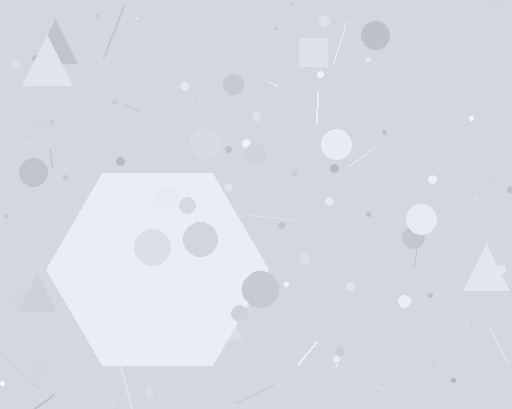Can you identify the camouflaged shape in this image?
The camouflaged shape is a hexagon.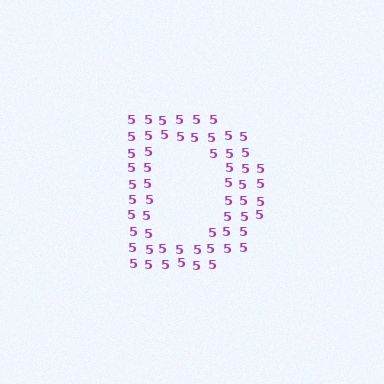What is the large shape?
The large shape is the letter D.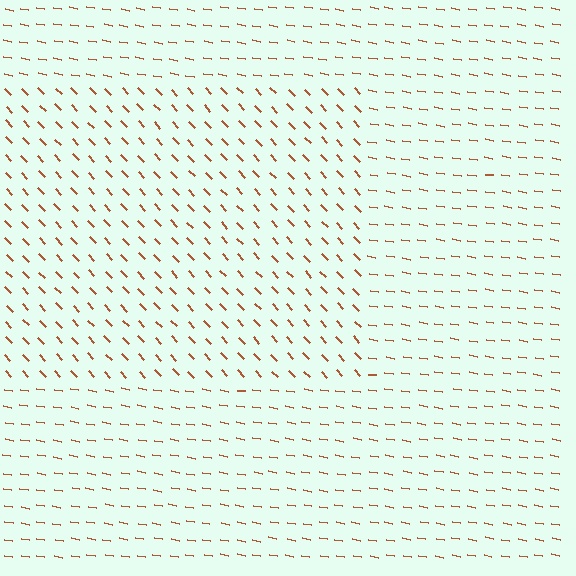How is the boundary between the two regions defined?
The boundary is defined purely by a change in line orientation (approximately 37 degrees difference). All lines are the same color and thickness.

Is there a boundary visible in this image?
Yes, there is a texture boundary formed by a change in line orientation.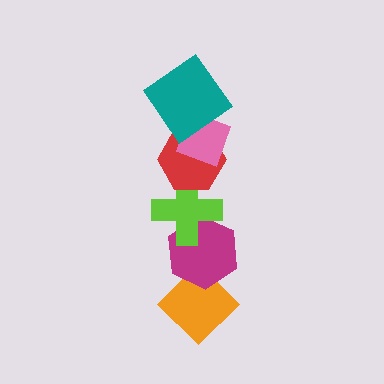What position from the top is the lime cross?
The lime cross is 4th from the top.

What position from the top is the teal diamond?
The teal diamond is 1st from the top.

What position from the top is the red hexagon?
The red hexagon is 3rd from the top.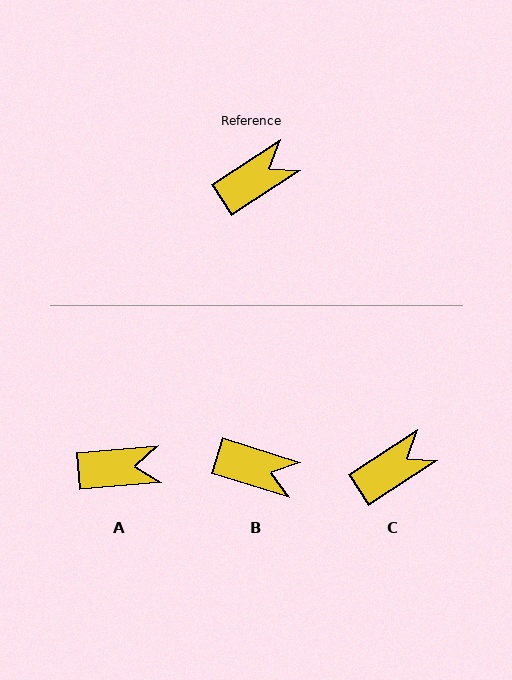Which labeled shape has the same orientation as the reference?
C.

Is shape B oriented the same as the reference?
No, it is off by about 50 degrees.